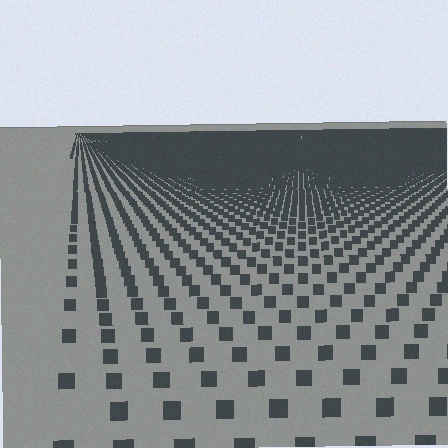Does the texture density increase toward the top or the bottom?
Density increases toward the top.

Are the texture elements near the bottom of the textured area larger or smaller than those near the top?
Larger. Near the bottom, elements are closer to the viewer and appear at a bigger on-screen size.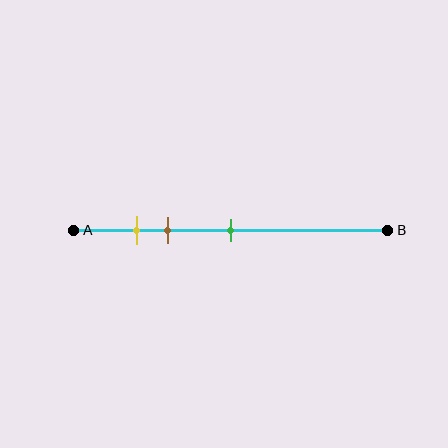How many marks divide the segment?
There are 3 marks dividing the segment.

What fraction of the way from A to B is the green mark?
The green mark is approximately 50% (0.5) of the way from A to B.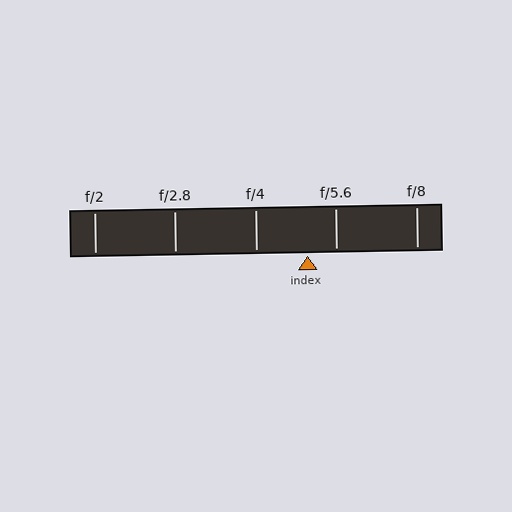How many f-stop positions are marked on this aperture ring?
There are 5 f-stop positions marked.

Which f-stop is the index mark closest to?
The index mark is closest to f/5.6.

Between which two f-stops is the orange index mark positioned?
The index mark is between f/4 and f/5.6.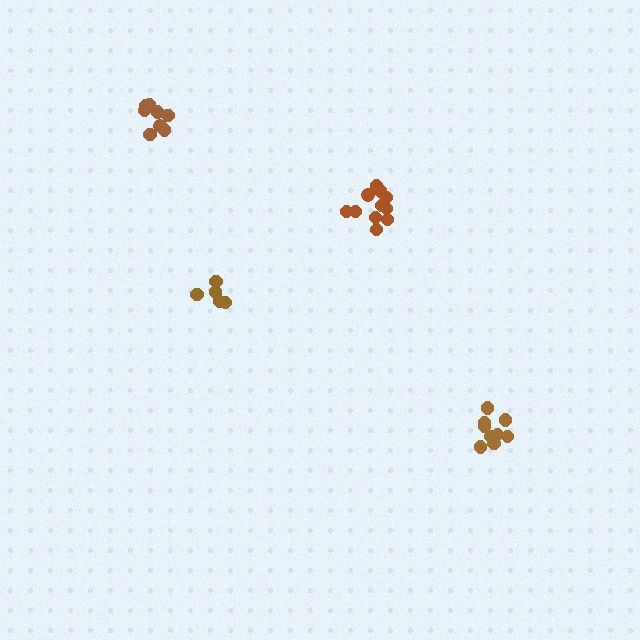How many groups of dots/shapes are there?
There are 4 groups.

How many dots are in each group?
Group 1: 11 dots, Group 2: 5 dots, Group 3: 8 dots, Group 4: 9 dots (33 total).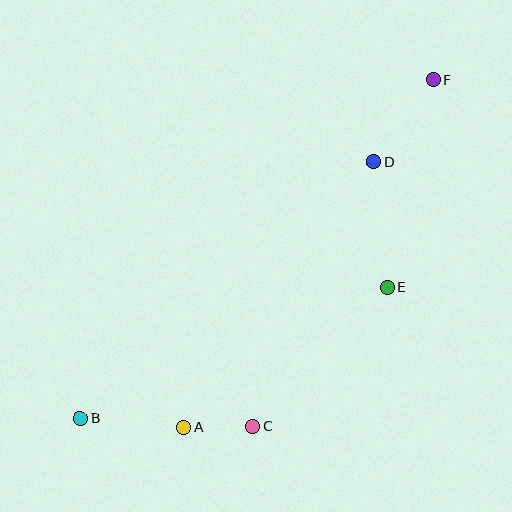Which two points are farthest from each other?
Points B and F are farthest from each other.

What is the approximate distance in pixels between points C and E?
The distance between C and E is approximately 193 pixels.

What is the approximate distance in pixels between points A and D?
The distance between A and D is approximately 327 pixels.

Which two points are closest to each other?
Points A and C are closest to each other.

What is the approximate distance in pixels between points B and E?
The distance between B and E is approximately 334 pixels.